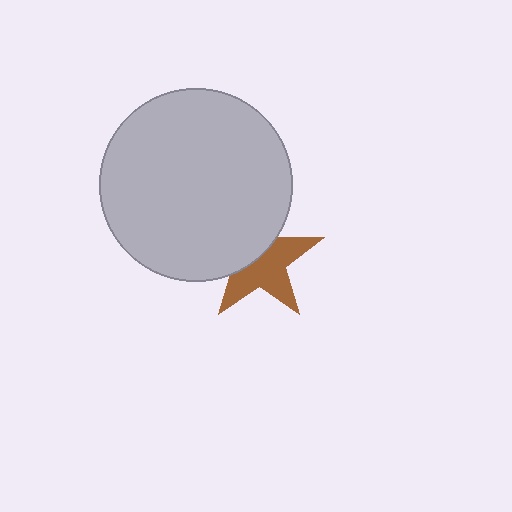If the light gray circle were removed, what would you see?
You would see the complete brown star.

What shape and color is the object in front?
The object in front is a light gray circle.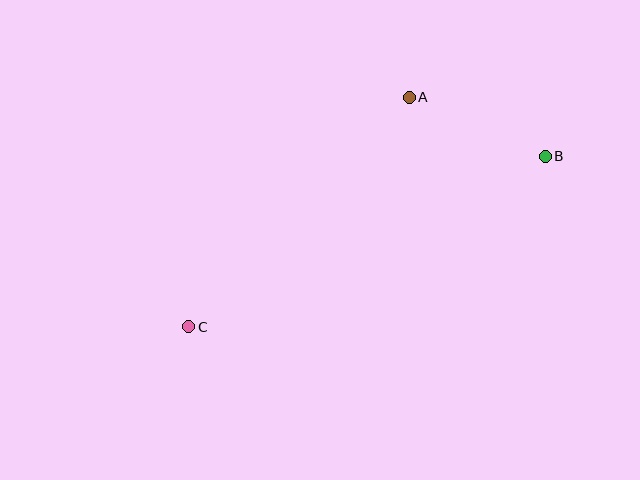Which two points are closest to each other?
Points A and B are closest to each other.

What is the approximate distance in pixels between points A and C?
The distance between A and C is approximately 318 pixels.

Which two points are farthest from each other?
Points B and C are farthest from each other.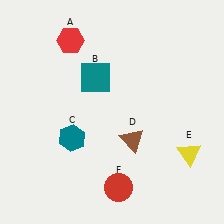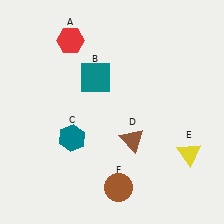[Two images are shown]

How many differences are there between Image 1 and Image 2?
There is 1 difference between the two images.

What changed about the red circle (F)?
In Image 1, F is red. In Image 2, it changed to brown.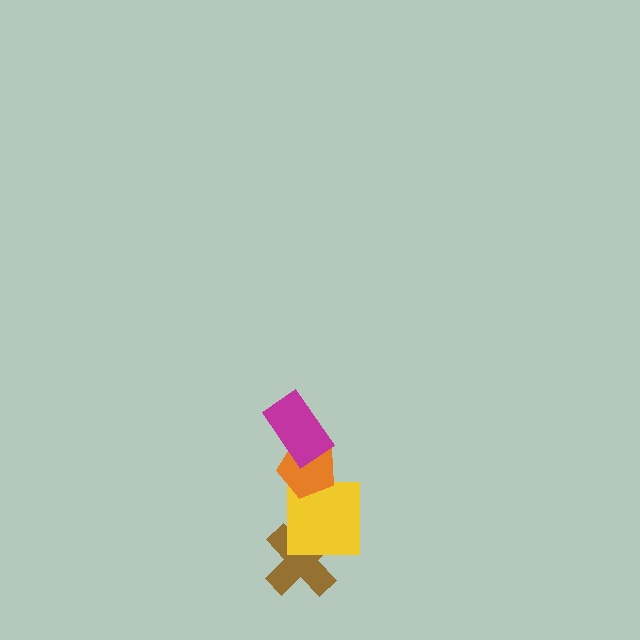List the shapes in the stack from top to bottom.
From top to bottom: the magenta rectangle, the orange pentagon, the yellow square, the brown cross.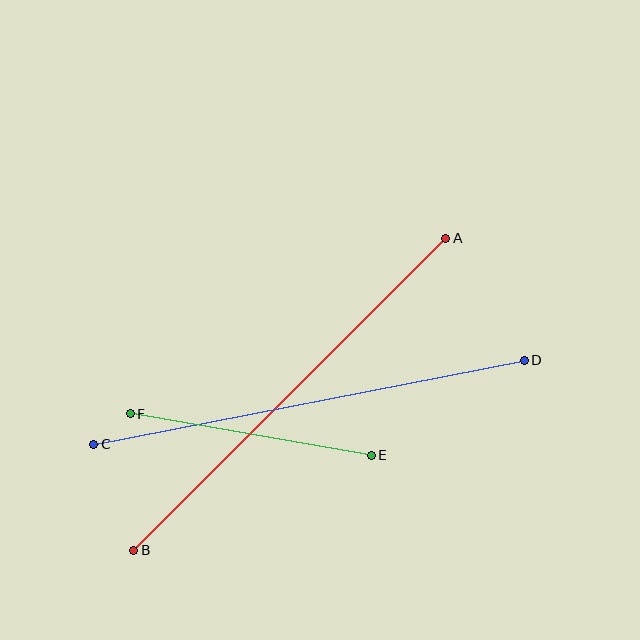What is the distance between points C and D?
The distance is approximately 438 pixels.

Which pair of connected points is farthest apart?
Points A and B are farthest apart.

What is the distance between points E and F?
The distance is approximately 244 pixels.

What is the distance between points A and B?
The distance is approximately 441 pixels.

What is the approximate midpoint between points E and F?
The midpoint is at approximately (251, 435) pixels.